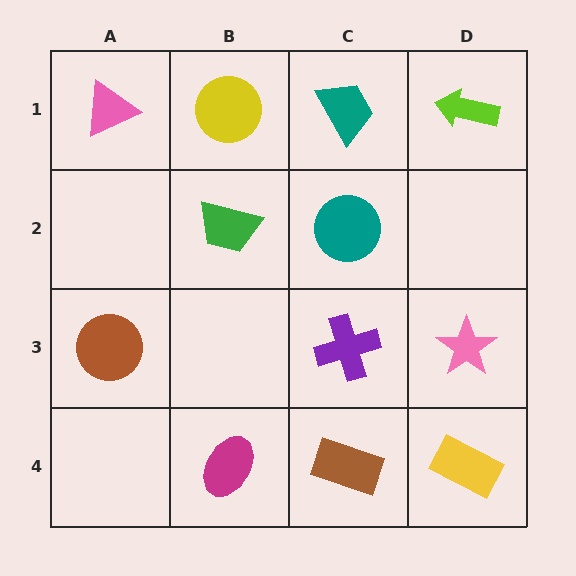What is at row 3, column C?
A purple cross.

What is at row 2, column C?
A teal circle.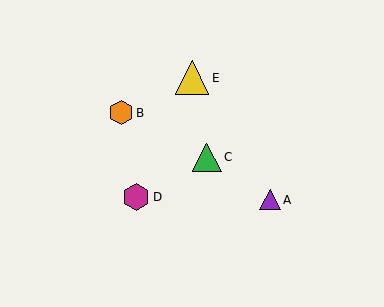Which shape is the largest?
The yellow triangle (labeled E) is the largest.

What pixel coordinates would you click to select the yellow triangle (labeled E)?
Click at (192, 78) to select the yellow triangle E.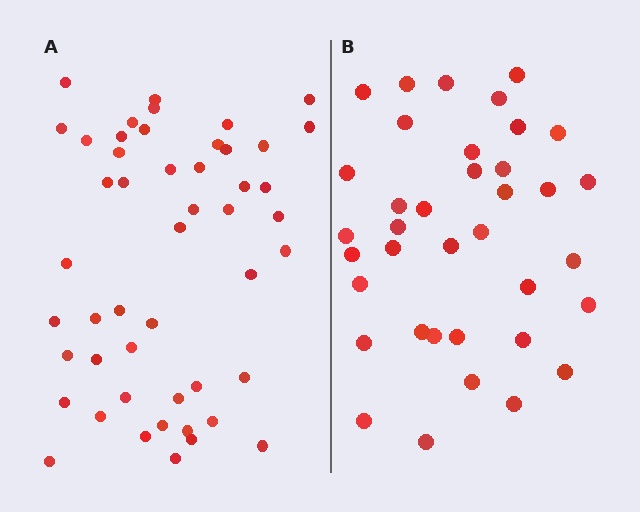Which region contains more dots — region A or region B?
Region A (the left region) has more dots.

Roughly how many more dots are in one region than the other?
Region A has roughly 12 or so more dots than region B.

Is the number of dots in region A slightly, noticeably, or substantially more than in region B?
Region A has noticeably more, but not dramatically so. The ratio is roughly 1.3 to 1.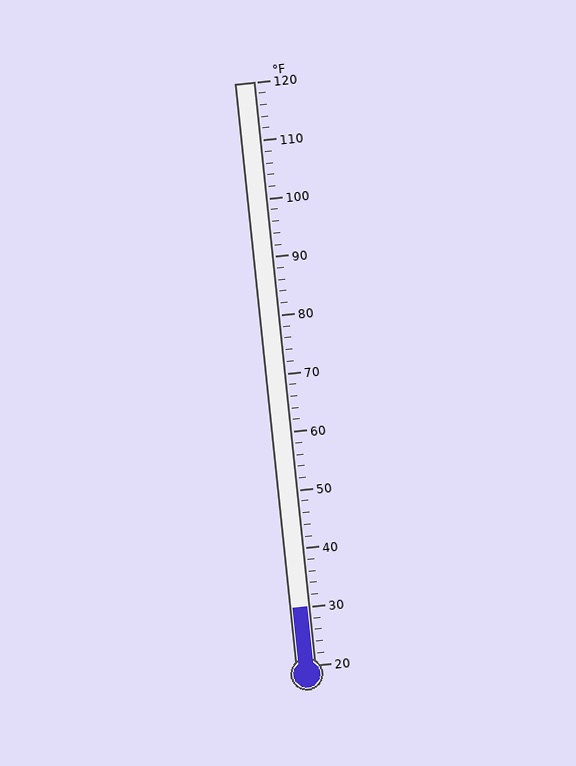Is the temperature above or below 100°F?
The temperature is below 100°F.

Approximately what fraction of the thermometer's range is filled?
The thermometer is filled to approximately 10% of its range.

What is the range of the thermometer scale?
The thermometer scale ranges from 20°F to 120°F.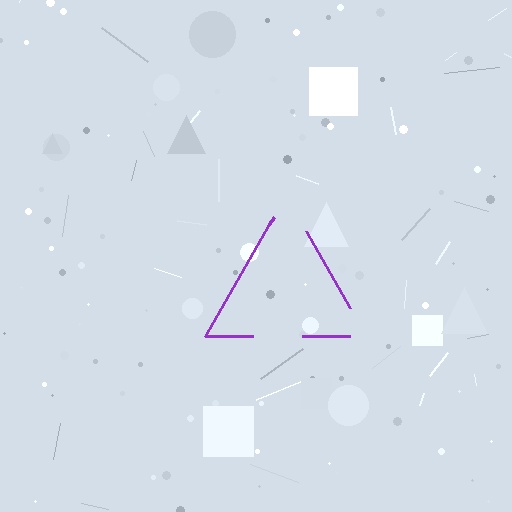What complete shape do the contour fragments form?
The contour fragments form a triangle.